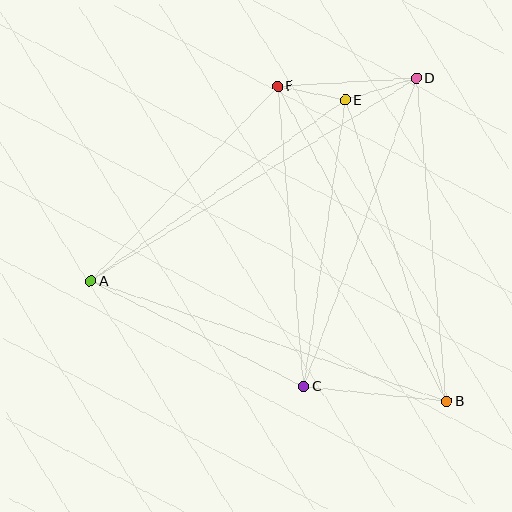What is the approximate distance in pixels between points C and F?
The distance between C and F is approximately 301 pixels.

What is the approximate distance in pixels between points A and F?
The distance between A and F is approximately 270 pixels.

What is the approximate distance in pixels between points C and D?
The distance between C and D is approximately 328 pixels.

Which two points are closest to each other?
Points E and F are closest to each other.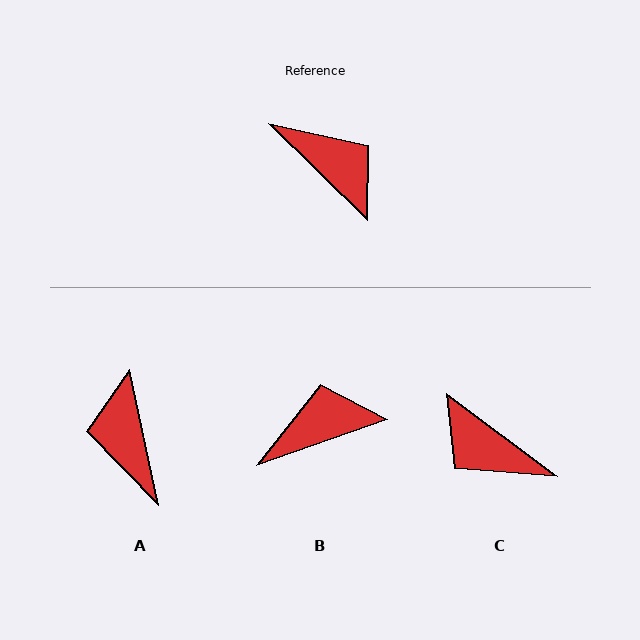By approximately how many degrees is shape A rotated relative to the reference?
Approximately 146 degrees counter-clockwise.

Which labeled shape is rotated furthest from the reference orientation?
C, about 173 degrees away.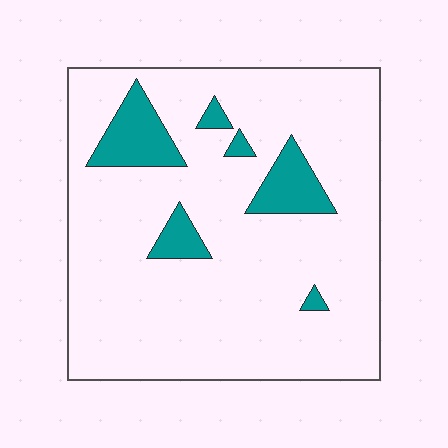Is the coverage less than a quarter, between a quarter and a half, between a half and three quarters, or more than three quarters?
Less than a quarter.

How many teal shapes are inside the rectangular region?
6.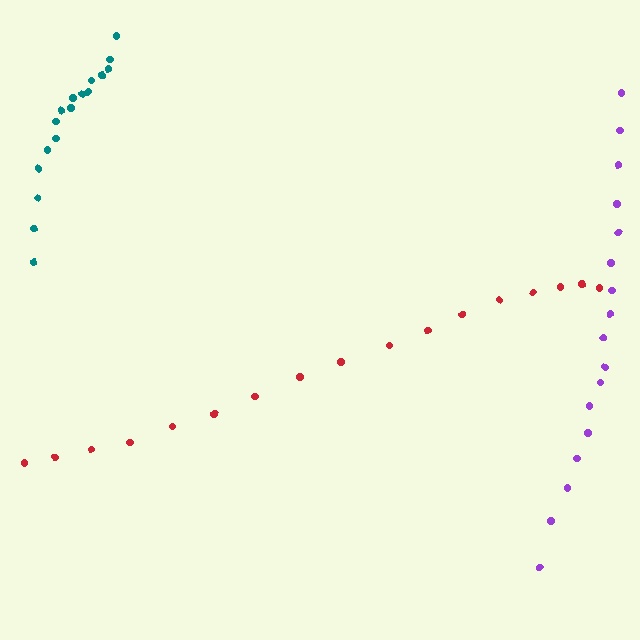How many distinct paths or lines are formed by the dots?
There are 3 distinct paths.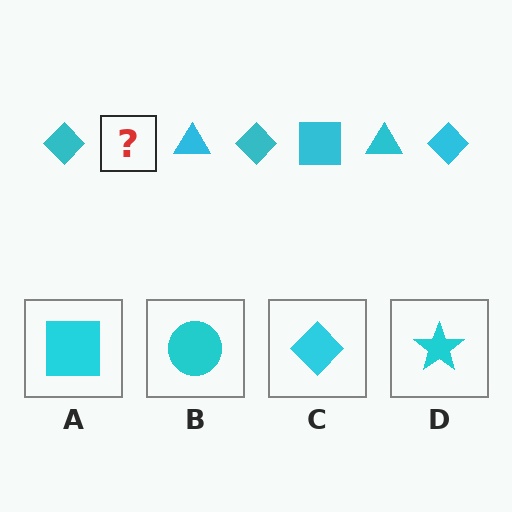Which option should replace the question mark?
Option A.